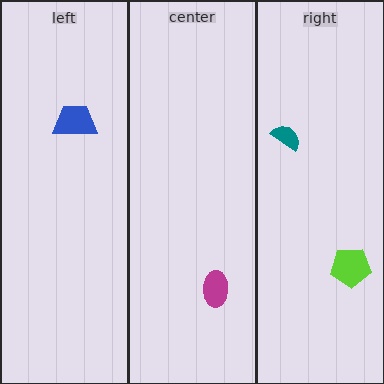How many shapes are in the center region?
1.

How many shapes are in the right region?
2.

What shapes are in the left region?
The blue trapezoid.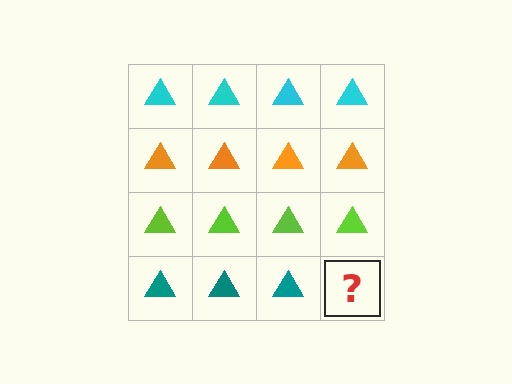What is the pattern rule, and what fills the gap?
The rule is that each row has a consistent color. The gap should be filled with a teal triangle.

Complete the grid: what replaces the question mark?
The question mark should be replaced with a teal triangle.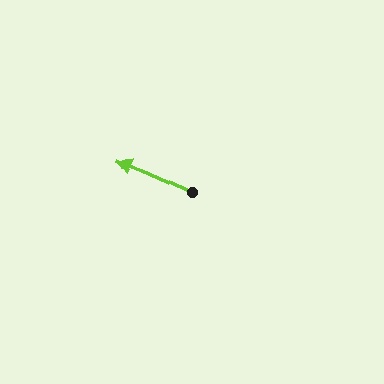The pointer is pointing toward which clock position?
Roughly 10 o'clock.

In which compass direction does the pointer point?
Northwest.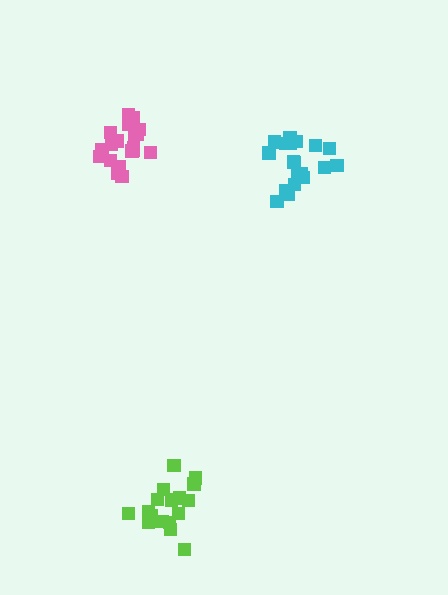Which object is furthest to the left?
The pink cluster is leftmost.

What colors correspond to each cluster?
The clusters are colored: lime, pink, cyan.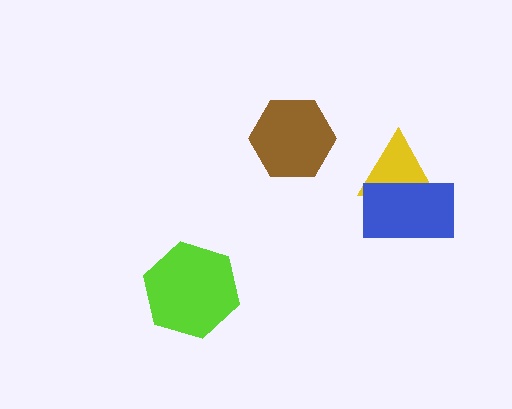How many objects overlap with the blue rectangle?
1 object overlaps with the blue rectangle.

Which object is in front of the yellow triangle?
The blue rectangle is in front of the yellow triangle.